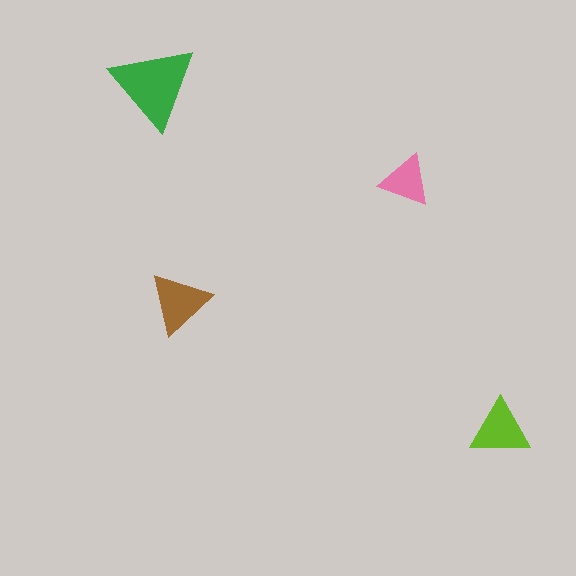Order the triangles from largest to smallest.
the green one, the brown one, the lime one, the pink one.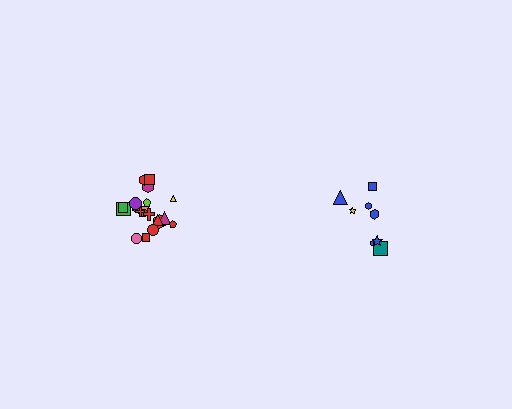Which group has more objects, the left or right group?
The left group.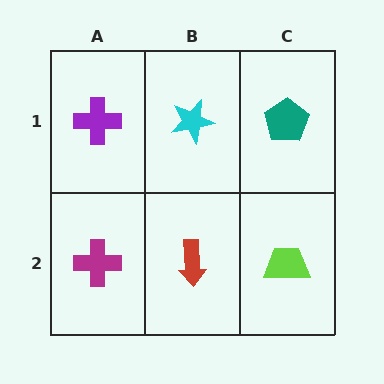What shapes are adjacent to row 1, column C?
A lime trapezoid (row 2, column C), a cyan star (row 1, column B).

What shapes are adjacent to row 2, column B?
A cyan star (row 1, column B), a magenta cross (row 2, column A), a lime trapezoid (row 2, column C).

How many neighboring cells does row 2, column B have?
3.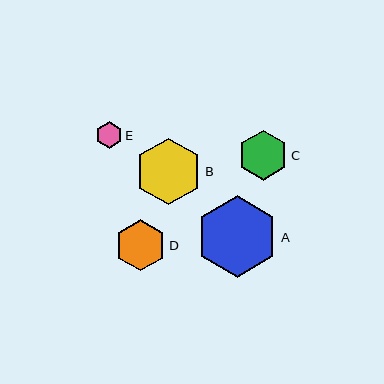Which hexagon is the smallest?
Hexagon E is the smallest with a size of approximately 27 pixels.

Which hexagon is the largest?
Hexagon A is the largest with a size of approximately 82 pixels.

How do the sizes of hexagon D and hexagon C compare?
Hexagon D and hexagon C are approximately the same size.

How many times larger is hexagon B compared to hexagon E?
Hexagon B is approximately 2.5 times the size of hexagon E.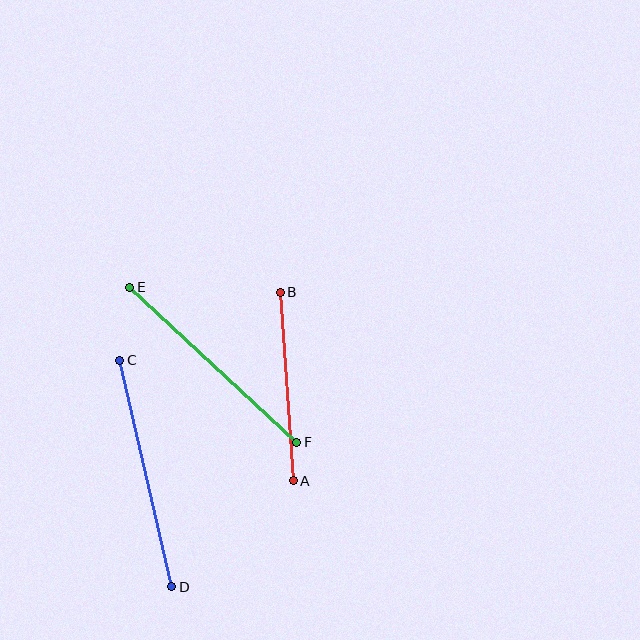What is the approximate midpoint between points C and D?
The midpoint is at approximately (146, 473) pixels.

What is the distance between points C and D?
The distance is approximately 232 pixels.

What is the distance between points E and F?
The distance is approximately 228 pixels.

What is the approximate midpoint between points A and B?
The midpoint is at approximately (287, 386) pixels.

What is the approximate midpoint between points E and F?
The midpoint is at approximately (213, 365) pixels.